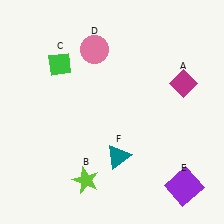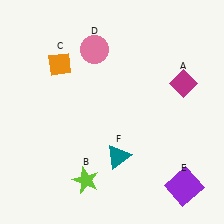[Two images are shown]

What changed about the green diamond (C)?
In Image 1, C is green. In Image 2, it changed to orange.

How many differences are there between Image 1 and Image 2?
There is 1 difference between the two images.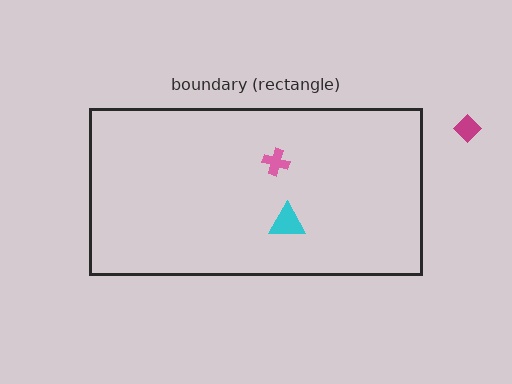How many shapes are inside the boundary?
2 inside, 1 outside.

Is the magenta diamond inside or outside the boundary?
Outside.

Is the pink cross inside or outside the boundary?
Inside.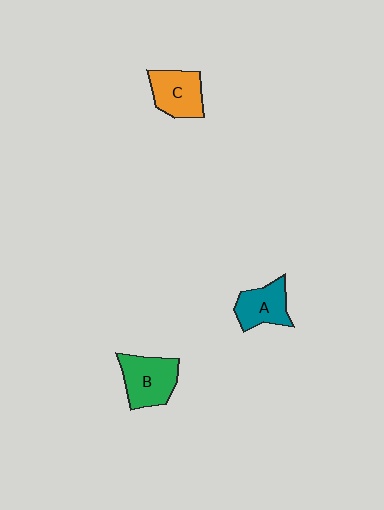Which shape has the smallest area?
Shape A (teal).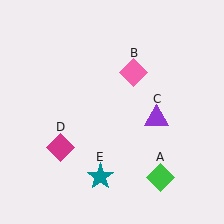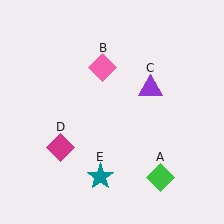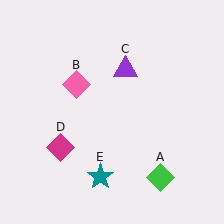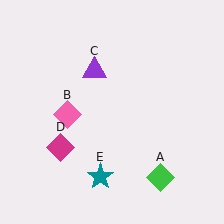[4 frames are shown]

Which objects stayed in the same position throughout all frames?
Green diamond (object A) and magenta diamond (object D) and teal star (object E) remained stationary.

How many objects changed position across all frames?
2 objects changed position: pink diamond (object B), purple triangle (object C).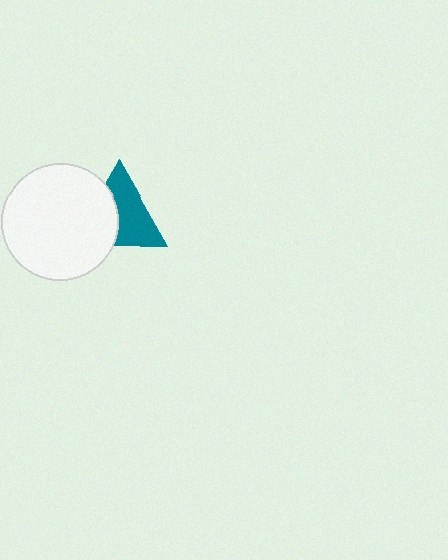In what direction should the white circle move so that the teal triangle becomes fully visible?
The white circle should move left. That is the shortest direction to clear the overlap and leave the teal triangle fully visible.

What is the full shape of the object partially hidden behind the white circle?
The partially hidden object is a teal triangle.